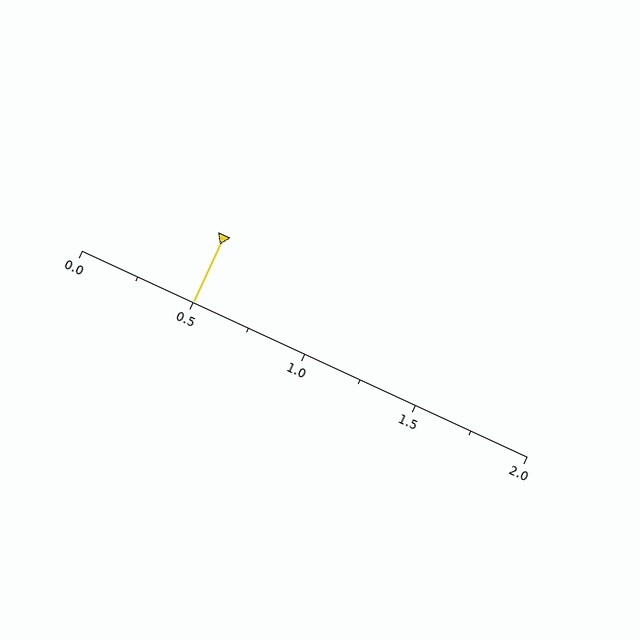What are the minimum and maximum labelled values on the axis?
The axis runs from 0.0 to 2.0.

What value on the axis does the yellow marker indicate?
The marker indicates approximately 0.5.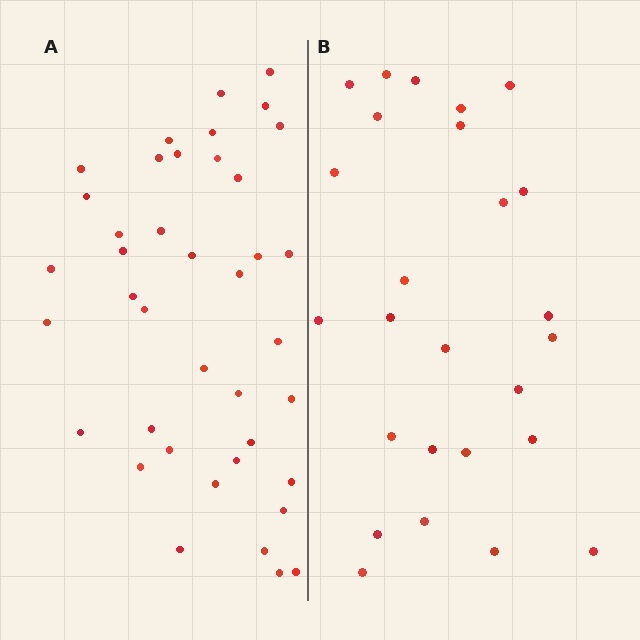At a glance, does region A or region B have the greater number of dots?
Region A (the left region) has more dots.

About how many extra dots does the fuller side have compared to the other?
Region A has approximately 15 more dots than region B.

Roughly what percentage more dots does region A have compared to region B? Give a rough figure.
About 55% more.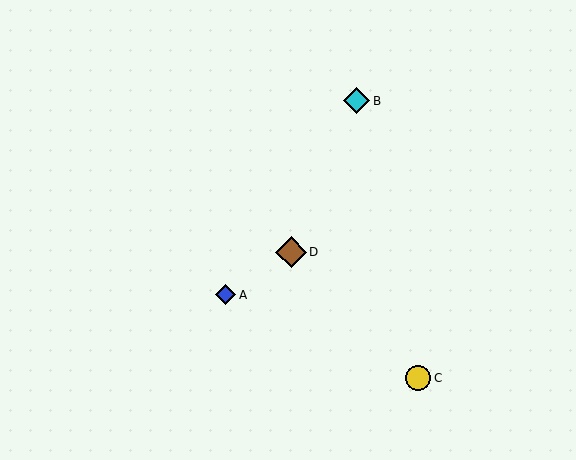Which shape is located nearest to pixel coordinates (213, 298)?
The blue diamond (labeled A) at (226, 295) is nearest to that location.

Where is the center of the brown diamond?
The center of the brown diamond is at (291, 252).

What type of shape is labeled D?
Shape D is a brown diamond.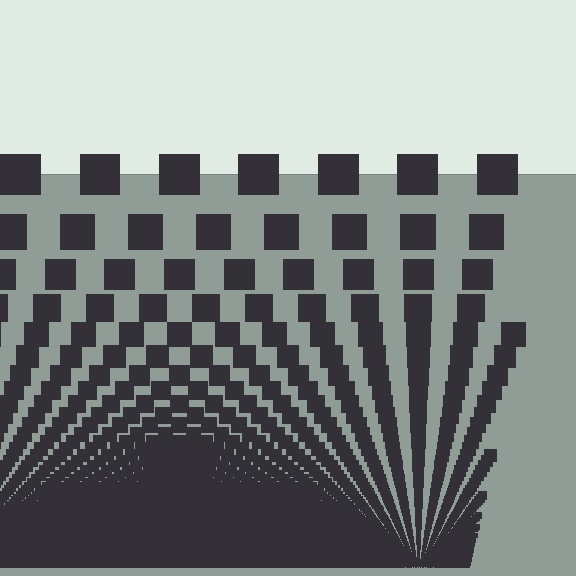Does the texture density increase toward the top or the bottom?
Density increases toward the bottom.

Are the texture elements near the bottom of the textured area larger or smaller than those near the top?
Smaller. The gradient is inverted — elements near the bottom are smaller and denser.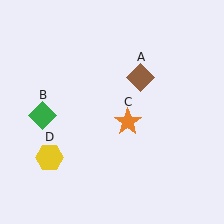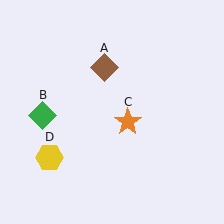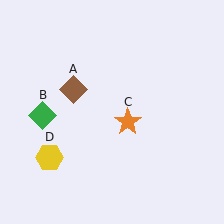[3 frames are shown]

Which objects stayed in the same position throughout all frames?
Green diamond (object B) and orange star (object C) and yellow hexagon (object D) remained stationary.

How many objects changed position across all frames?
1 object changed position: brown diamond (object A).